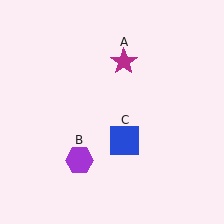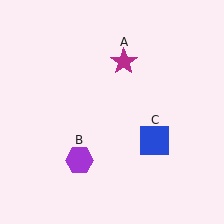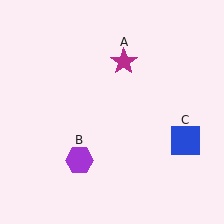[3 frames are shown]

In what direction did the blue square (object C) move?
The blue square (object C) moved right.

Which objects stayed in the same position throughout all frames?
Magenta star (object A) and purple hexagon (object B) remained stationary.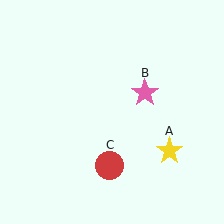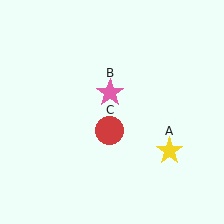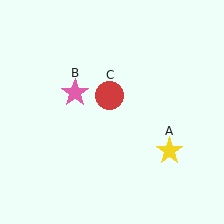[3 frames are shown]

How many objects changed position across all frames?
2 objects changed position: pink star (object B), red circle (object C).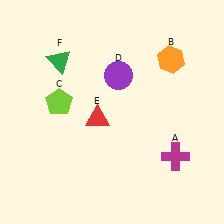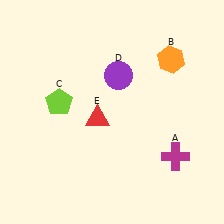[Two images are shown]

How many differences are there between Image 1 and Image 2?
There is 1 difference between the two images.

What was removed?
The green triangle (F) was removed in Image 2.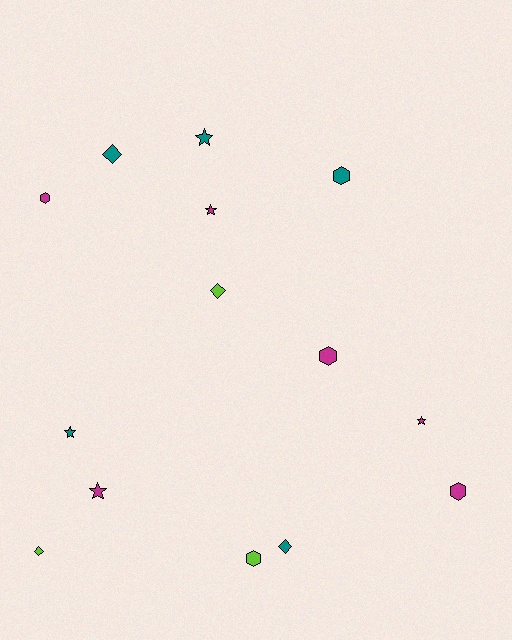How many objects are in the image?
There are 14 objects.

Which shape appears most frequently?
Star, with 5 objects.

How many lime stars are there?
There are no lime stars.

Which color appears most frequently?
Magenta, with 6 objects.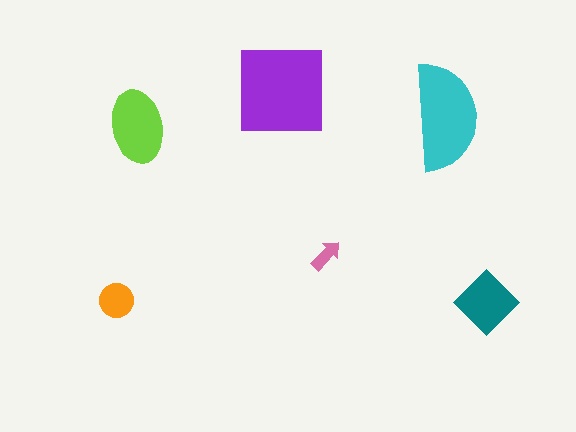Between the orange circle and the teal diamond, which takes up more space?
The teal diamond.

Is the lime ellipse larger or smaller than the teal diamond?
Larger.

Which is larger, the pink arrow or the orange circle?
The orange circle.